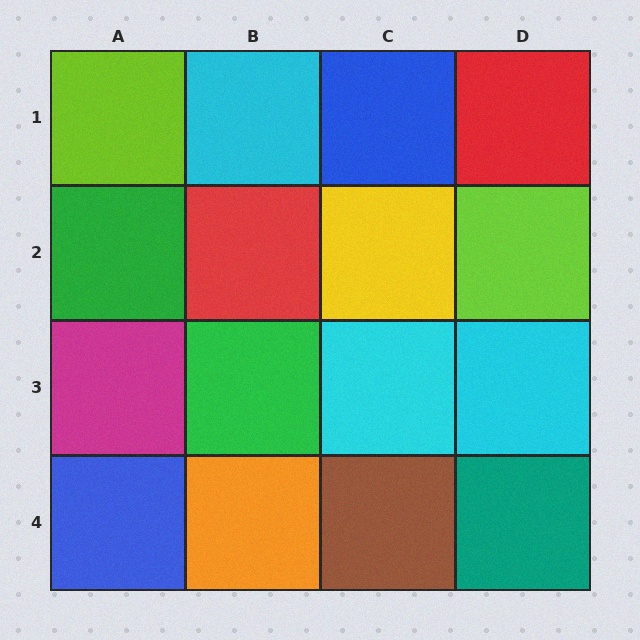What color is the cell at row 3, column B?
Green.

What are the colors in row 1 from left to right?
Lime, cyan, blue, red.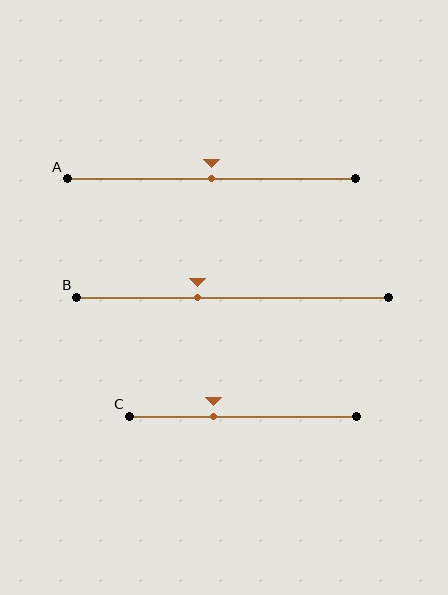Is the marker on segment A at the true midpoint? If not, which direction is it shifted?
Yes, the marker on segment A is at the true midpoint.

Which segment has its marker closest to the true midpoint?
Segment A has its marker closest to the true midpoint.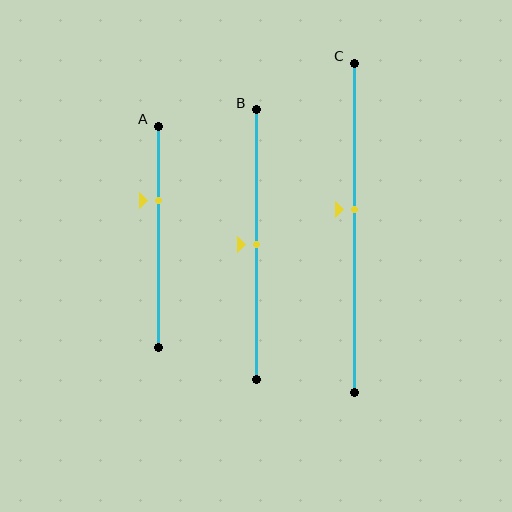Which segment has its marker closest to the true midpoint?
Segment B has its marker closest to the true midpoint.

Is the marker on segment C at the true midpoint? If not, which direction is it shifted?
No, the marker on segment C is shifted upward by about 6% of the segment length.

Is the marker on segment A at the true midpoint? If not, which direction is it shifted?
No, the marker on segment A is shifted upward by about 17% of the segment length.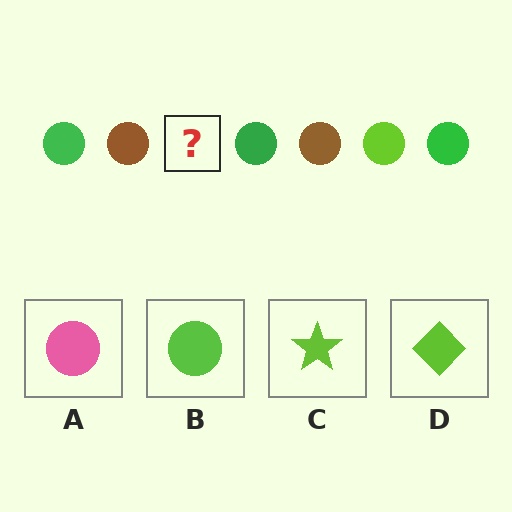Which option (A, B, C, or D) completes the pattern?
B.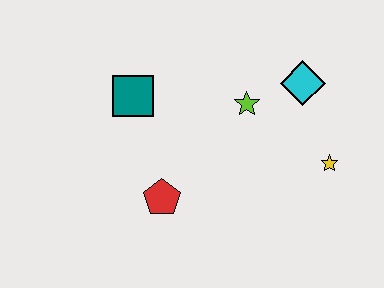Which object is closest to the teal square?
The red pentagon is closest to the teal square.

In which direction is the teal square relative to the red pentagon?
The teal square is above the red pentagon.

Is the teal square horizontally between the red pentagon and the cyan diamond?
No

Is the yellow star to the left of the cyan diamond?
No